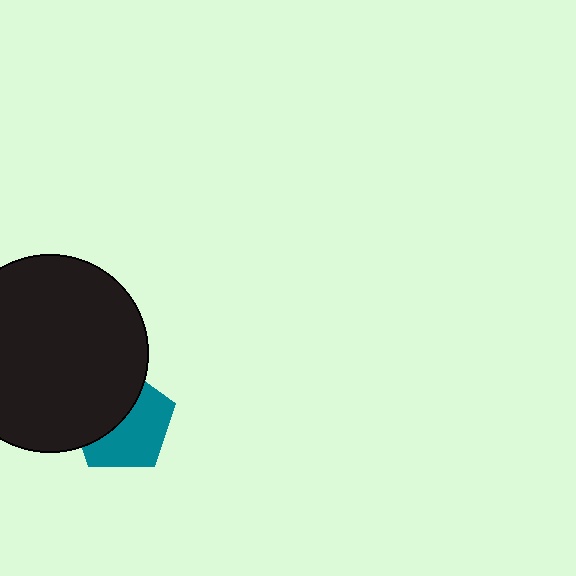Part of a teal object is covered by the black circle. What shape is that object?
It is a pentagon.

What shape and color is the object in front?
The object in front is a black circle.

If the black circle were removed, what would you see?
You would see the complete teal pentagon.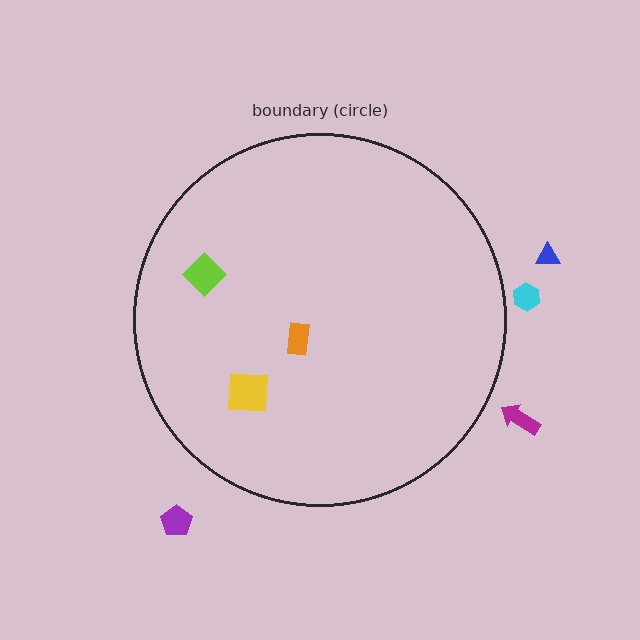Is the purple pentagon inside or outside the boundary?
Outside.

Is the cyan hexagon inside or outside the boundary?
Outside.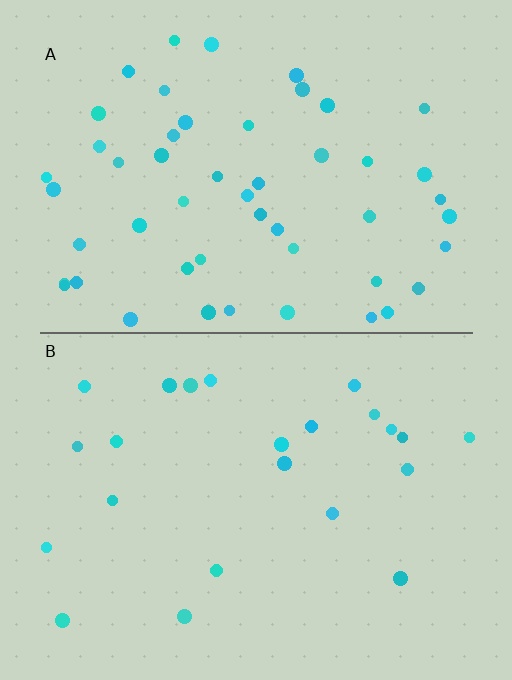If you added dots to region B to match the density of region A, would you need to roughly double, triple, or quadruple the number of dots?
Approximately double.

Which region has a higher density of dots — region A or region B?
A (the top).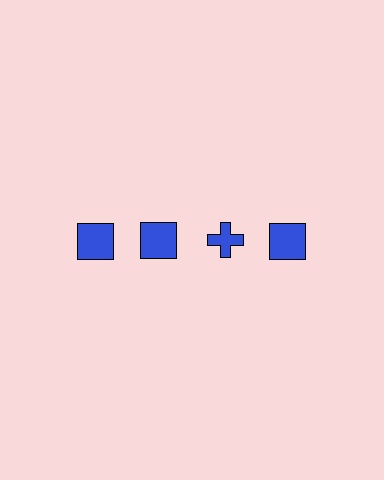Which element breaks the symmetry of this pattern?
The blue cross in the top row, center column breaks the symmetry. All other shapes are blue squares.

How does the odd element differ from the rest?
It has a different shape: cross instead of square.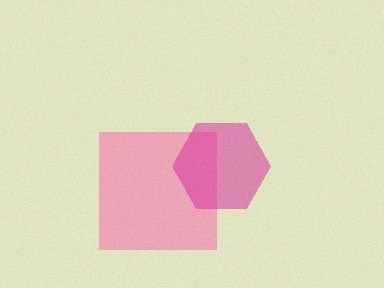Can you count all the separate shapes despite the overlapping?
Yes, there are 2 separate shapes.